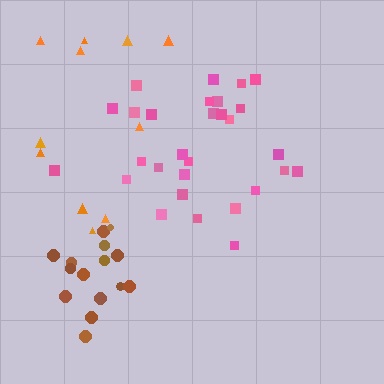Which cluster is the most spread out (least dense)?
Orange.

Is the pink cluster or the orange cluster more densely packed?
Pink.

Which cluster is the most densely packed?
Brown.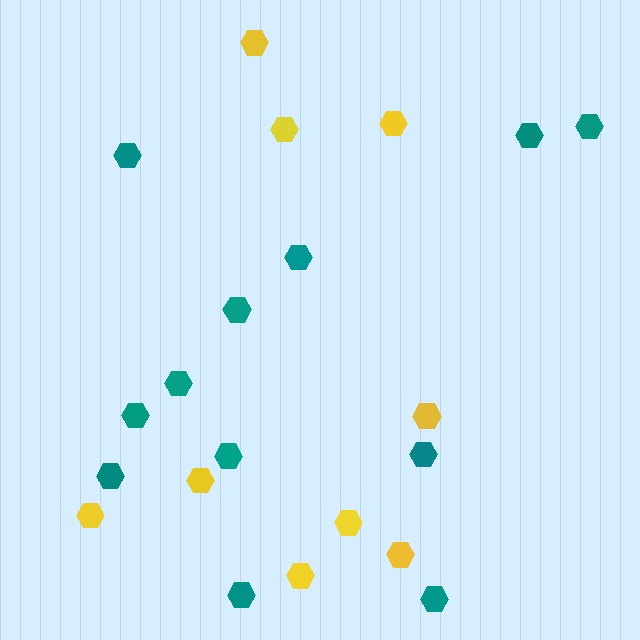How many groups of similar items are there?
There are 2 groups: one group of yellow hexagons (9) and one group of teal hexagons (12).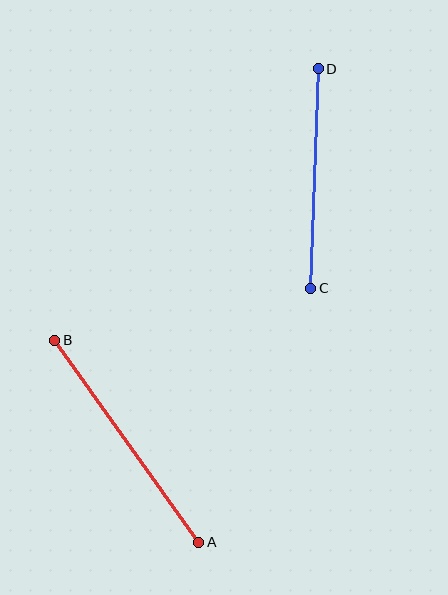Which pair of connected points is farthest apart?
Points A and B are farthest apart.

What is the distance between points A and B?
The distance is approximately 248 pixels.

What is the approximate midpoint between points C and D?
The midpoint is at approximately (315, 179) pixels.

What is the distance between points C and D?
The distance is approximately 220 pixels.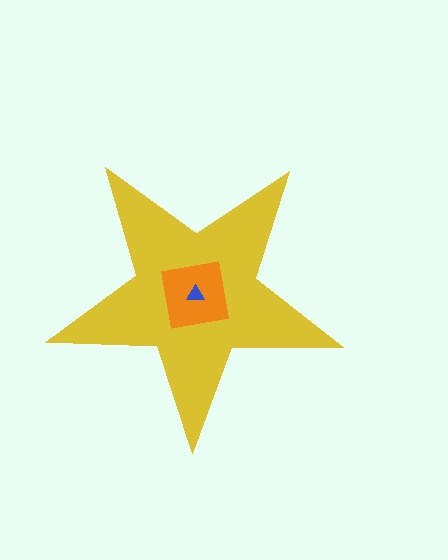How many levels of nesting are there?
3.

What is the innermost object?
The blue triangle.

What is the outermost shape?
The yellow star.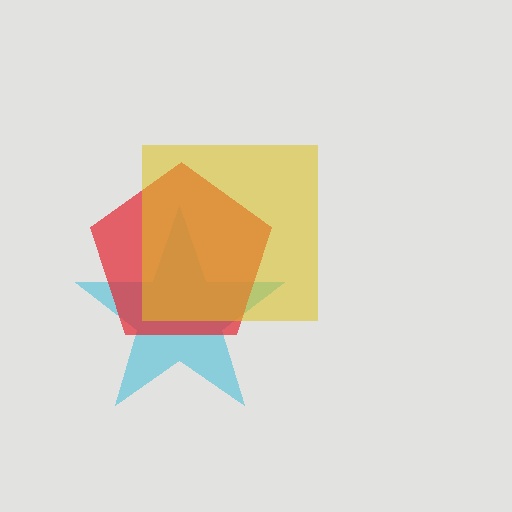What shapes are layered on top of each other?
The layered shapes are: a cyan star, a red pentagon, a yellow square.